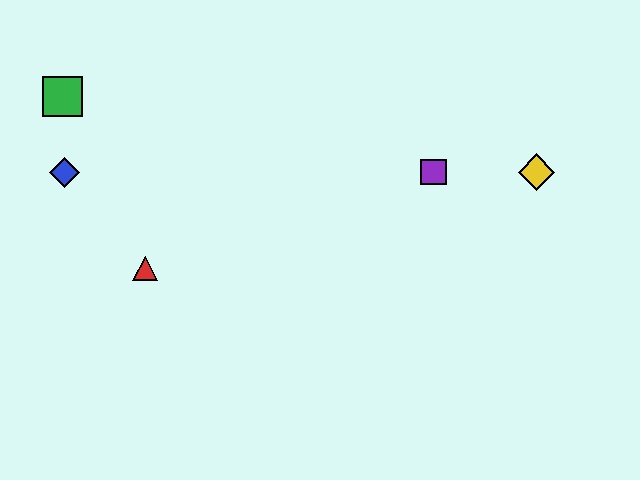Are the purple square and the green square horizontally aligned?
No, the purple square is at y≈172 and the green square is at y≈96.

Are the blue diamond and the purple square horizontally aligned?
Yes, both are at y≈172.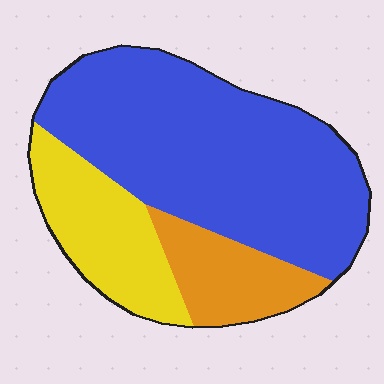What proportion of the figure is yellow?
Yellow takes up about one fifth (1/5) of the figure.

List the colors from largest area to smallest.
From largest to smallest: blue, yellow, orange.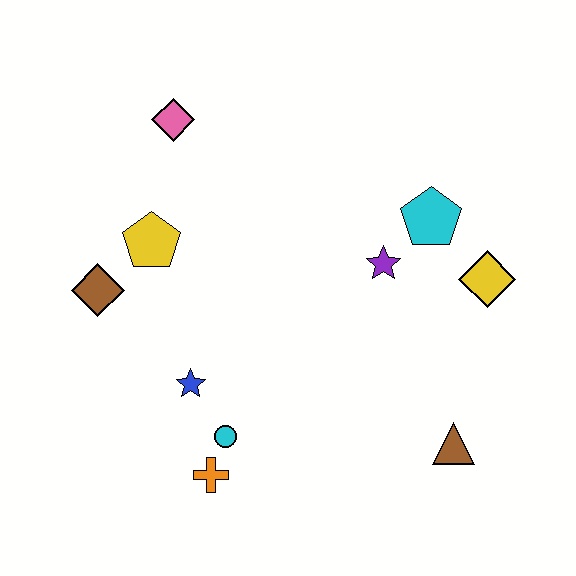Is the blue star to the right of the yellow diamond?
No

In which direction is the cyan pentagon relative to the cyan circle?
The cyan pentagon is above the cyan circle.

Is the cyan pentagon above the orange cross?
Yes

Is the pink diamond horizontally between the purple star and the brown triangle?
No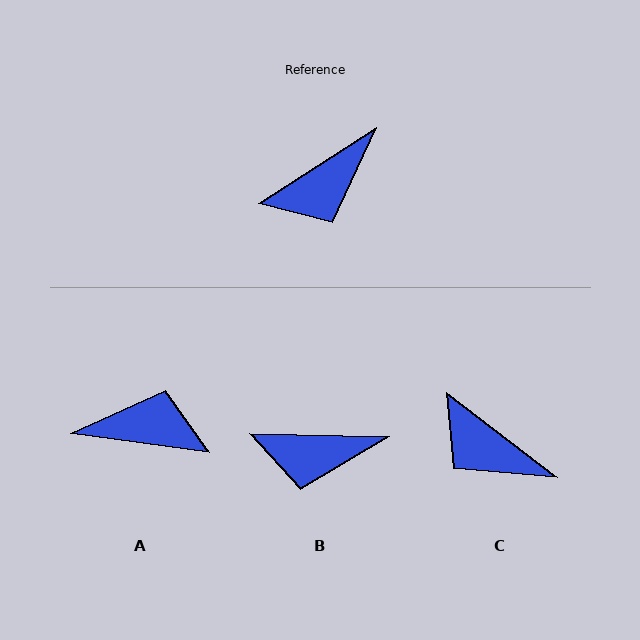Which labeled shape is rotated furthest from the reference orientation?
A, about 140 degrees away.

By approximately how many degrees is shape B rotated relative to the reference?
Approximately 34 degrees clockwise.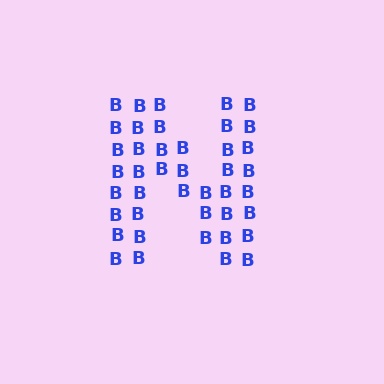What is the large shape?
The large shape is the letter N.